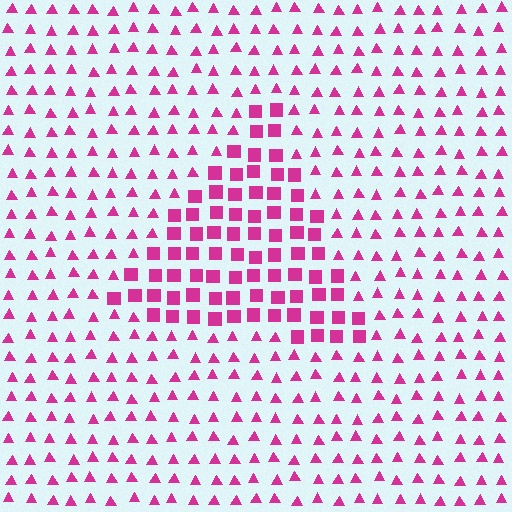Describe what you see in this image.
The image is filled with small magenta elements arranged in a uniform grid. A triangle-shaped region contains squares, while the surrounding area contains triangles. The boundary is defined purely by the change in element shape.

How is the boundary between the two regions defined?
The boundary is defined by a change in element shape: squares inside vs. triangles outside. All elements share the same color and spacing.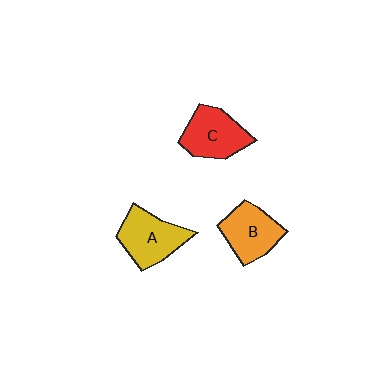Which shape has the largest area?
Shape A (yellow).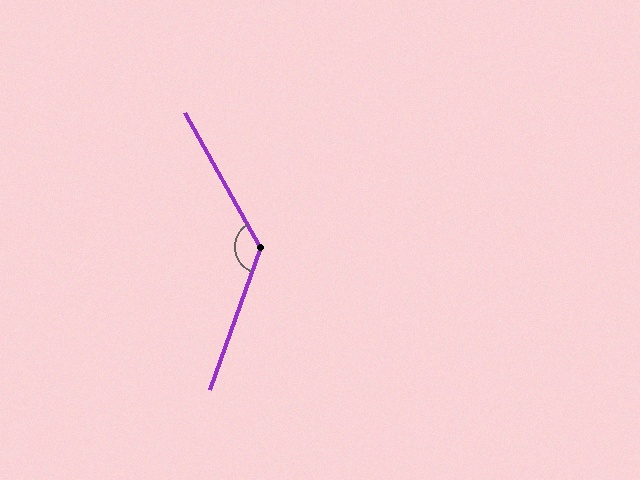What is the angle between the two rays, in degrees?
Approximately 131 degrees.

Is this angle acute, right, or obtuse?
It is obtuse.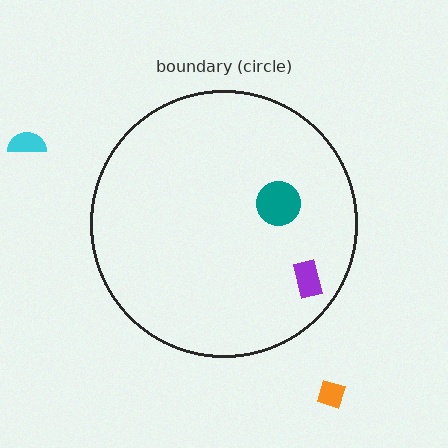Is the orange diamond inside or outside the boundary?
Outside.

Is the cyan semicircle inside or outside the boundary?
Outside.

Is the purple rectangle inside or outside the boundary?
Inside.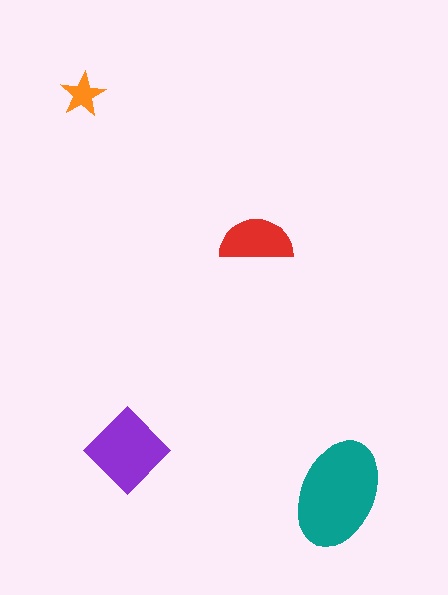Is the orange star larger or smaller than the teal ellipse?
Smaller.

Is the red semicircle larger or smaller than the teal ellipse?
Smaller.